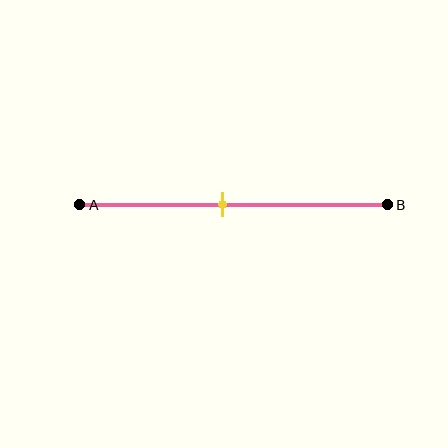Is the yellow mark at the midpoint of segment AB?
No, the mark is at about 45% from A, not at the 50% midpoint.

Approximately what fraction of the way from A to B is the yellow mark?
The yellow mark is approximately 45% of the way from A to B.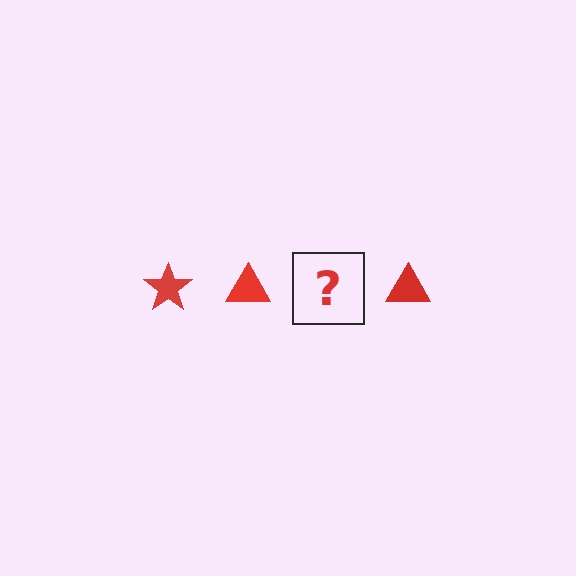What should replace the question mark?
The question mark should be replaced with a red star.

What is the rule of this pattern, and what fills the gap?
The rule is that the pattern cycles through star, triangle shapes in red. The gap should be filled with a red star.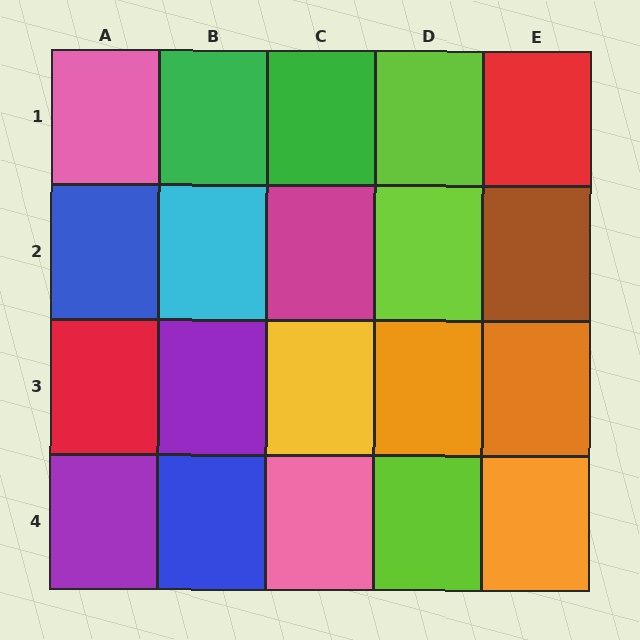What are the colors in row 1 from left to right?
Pink, green, green, lime, red.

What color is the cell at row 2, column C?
Magenta.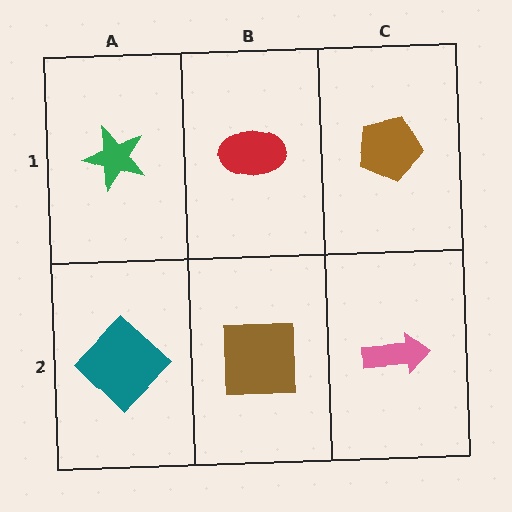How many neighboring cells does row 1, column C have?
2.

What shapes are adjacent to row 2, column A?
A green star (row 1, column A), a brown square (row 2, column B).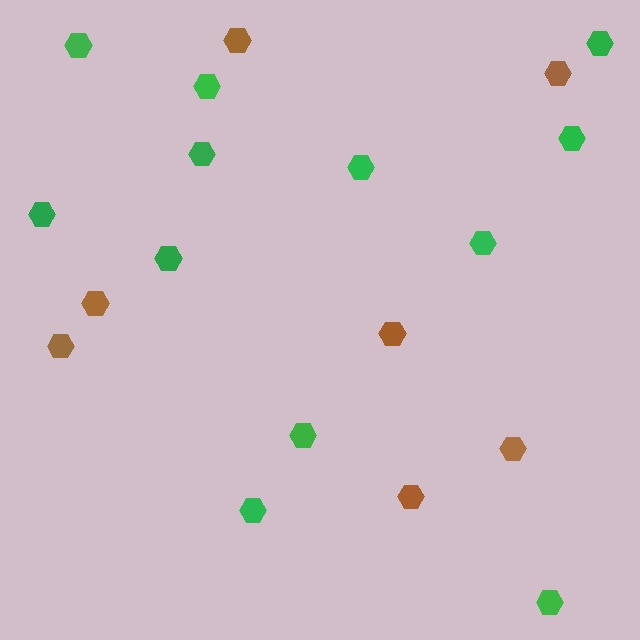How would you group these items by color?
There are 2 groups: one group of brown hexagons (7) and one group of green hexagons (12).